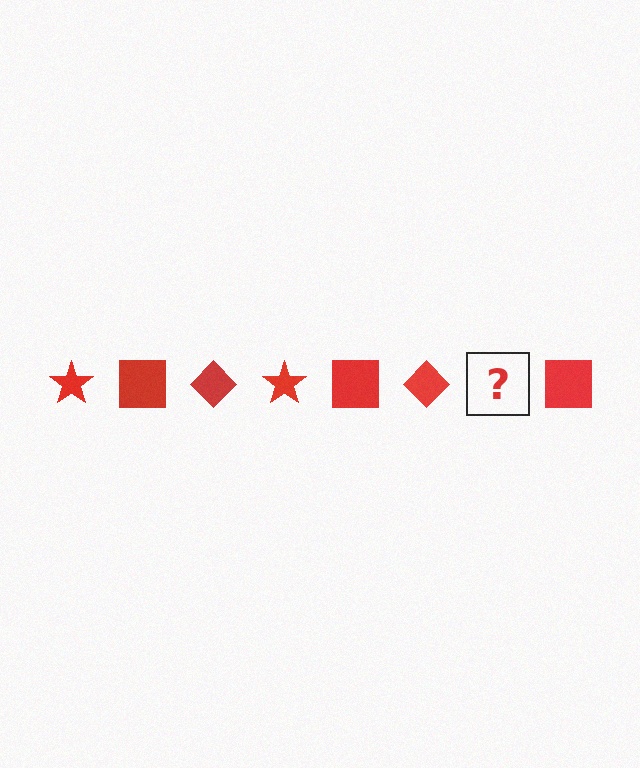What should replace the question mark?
The question mark should be replaced with a red star.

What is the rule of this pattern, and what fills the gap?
The rule is that the pattern cycles through star, square, diamond shapes in red. The gap should be filled with a red star.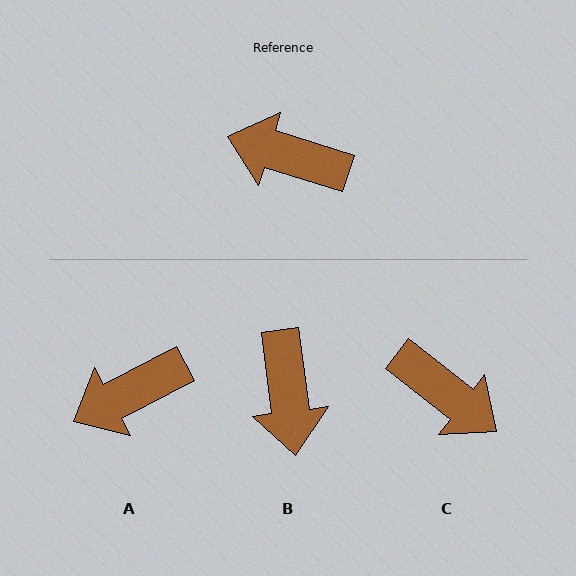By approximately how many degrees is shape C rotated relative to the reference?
Approximately 159 degrees counter-clockwise.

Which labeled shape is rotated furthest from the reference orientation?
C, about 159 degrees away.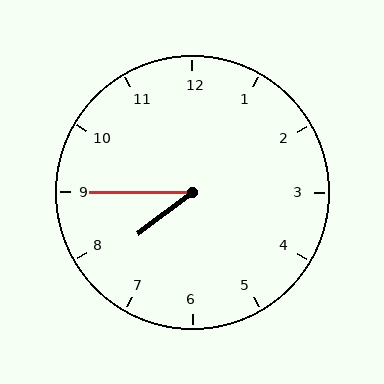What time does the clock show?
7:45.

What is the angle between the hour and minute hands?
Approximately 38 degrees.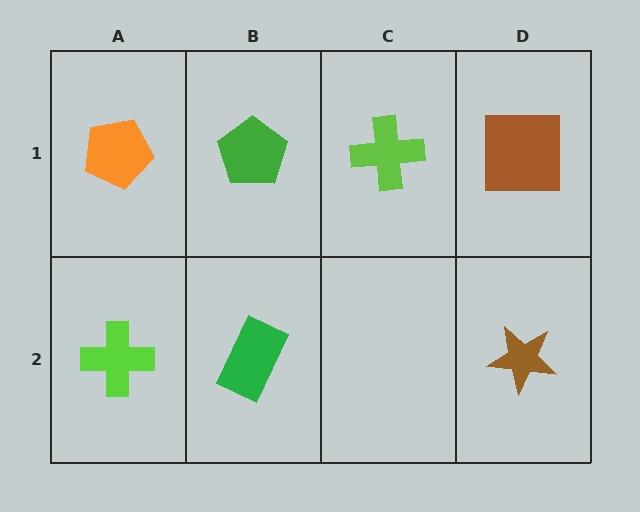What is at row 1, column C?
A lime cross.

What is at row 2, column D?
A brown star.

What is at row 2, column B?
A green rectangle.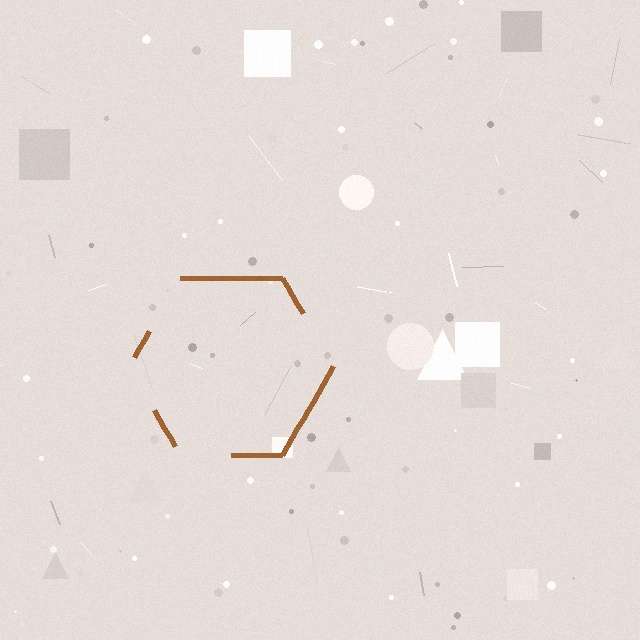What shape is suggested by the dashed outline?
The dashed outline suggests a hexagon.